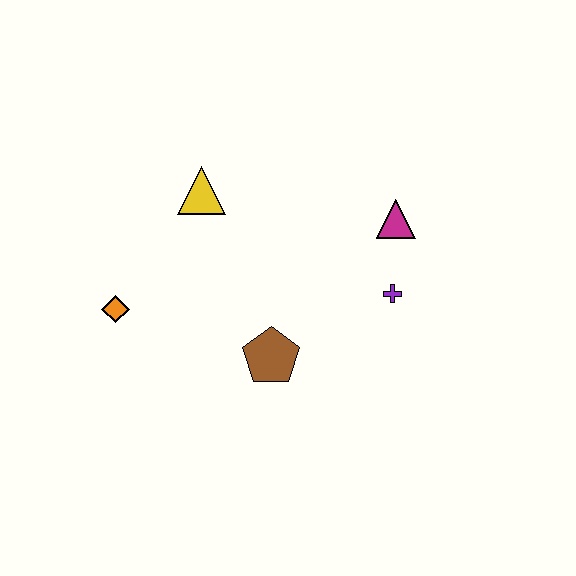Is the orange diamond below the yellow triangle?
Yes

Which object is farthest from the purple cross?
The orange diamond is farthest from the purple cross.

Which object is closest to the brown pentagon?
The purple cross is closest to the brown pentagon.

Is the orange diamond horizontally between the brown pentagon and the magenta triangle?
No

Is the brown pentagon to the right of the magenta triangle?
No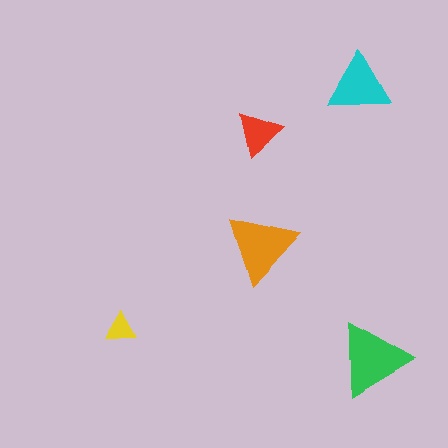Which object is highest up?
The cyan triangle is topmost.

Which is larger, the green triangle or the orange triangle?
The green one.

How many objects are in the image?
There are 5 objects in the image.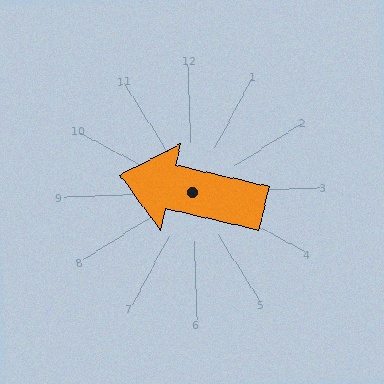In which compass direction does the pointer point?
West.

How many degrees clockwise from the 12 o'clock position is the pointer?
Approximately 285 degrees.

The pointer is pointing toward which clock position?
Roughly 9 o'clock.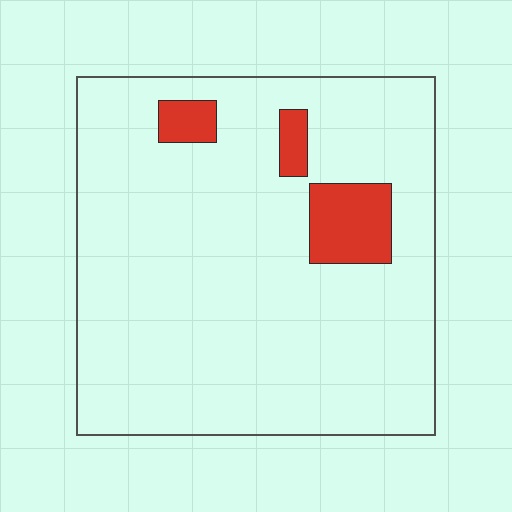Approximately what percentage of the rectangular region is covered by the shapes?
Approximately 10%.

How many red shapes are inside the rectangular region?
3.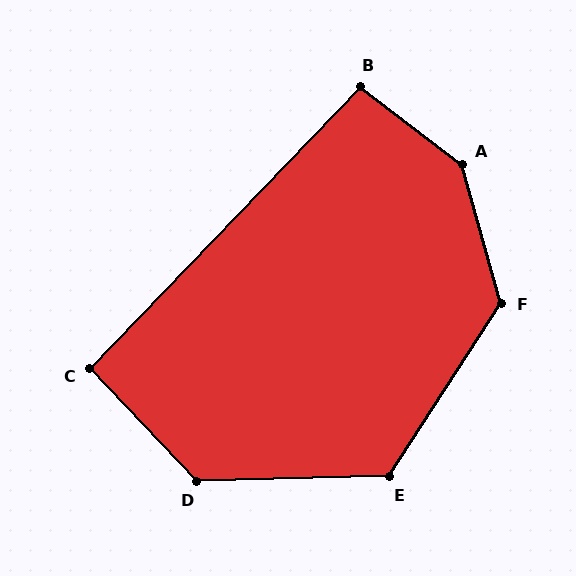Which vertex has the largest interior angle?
A, at approximately 143 degrees.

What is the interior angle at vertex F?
Approximately 132 degrees (obtuse).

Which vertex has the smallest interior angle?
C, at approximately 93 degrees.